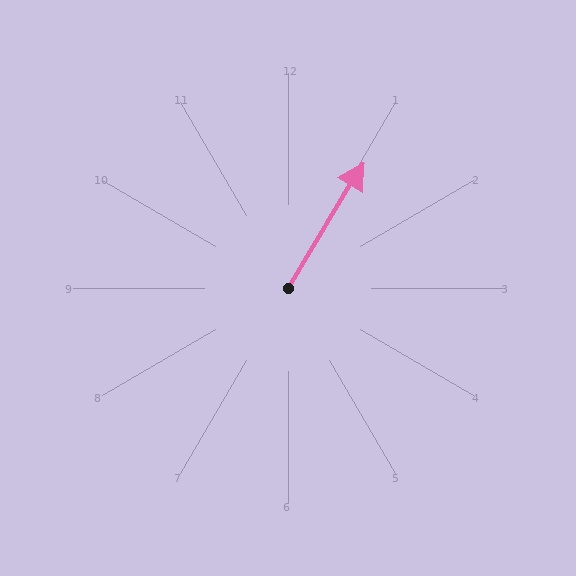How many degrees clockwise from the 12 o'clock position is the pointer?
Approximately 31 degrees.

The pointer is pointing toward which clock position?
Roughly 1 o'clock.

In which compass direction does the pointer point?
Northeast.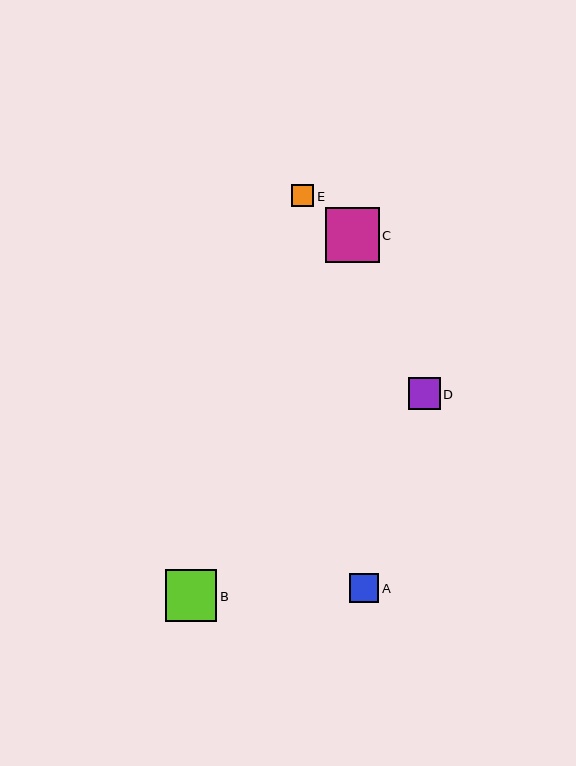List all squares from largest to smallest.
From largest to smallest: C, B, D, A, E.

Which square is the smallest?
Square E is the smallest with a size of approximately 22 pixels.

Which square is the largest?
Square C is the largest with a size of approximately 54 pixels.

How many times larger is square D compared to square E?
Square D is approximately 1.5 times the size of square E.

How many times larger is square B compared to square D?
Square B is approximately 1.6 times the size of square D.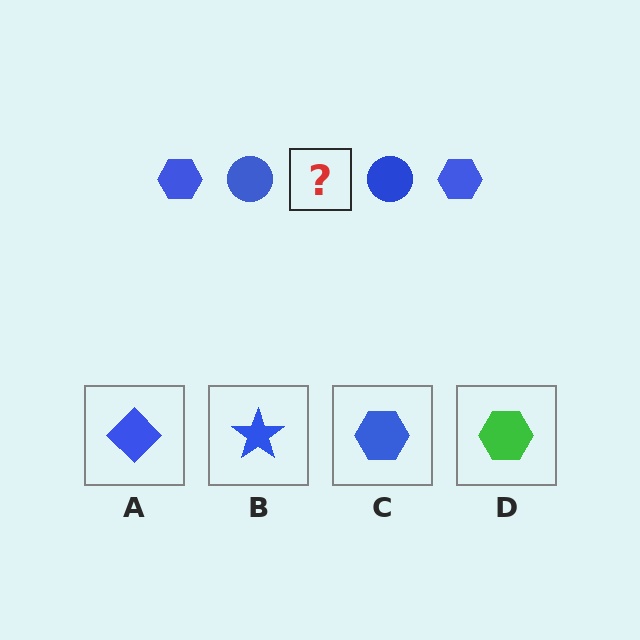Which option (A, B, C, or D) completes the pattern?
C.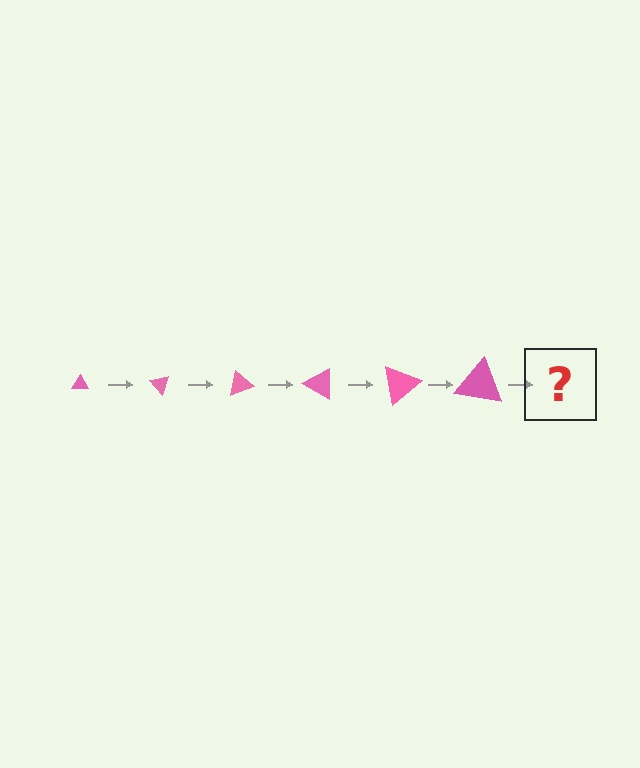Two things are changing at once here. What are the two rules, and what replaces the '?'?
The two rules are that the triangle grows larger each step and it rotates 50 degrees each step. The '?' should be a triangle, larger than the previous one and rotated 300 degrees from the start.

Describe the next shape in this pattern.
It should be a triangle, larger than the previous one and rotated 300 degrees from the start.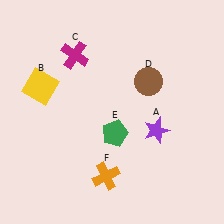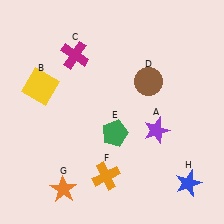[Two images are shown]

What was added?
An orange star (G), a blue star (H) were added in Image 2.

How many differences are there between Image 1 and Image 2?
There are 2 differences between the two images.